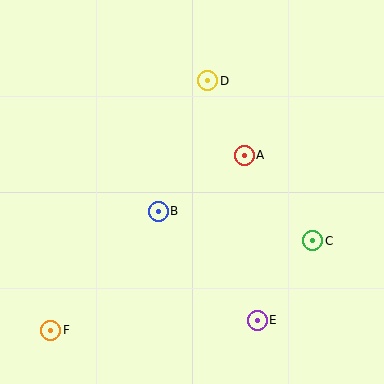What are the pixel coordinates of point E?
Point E is at (257, 320).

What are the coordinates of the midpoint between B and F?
The midpoint between B and F is at (105, 271).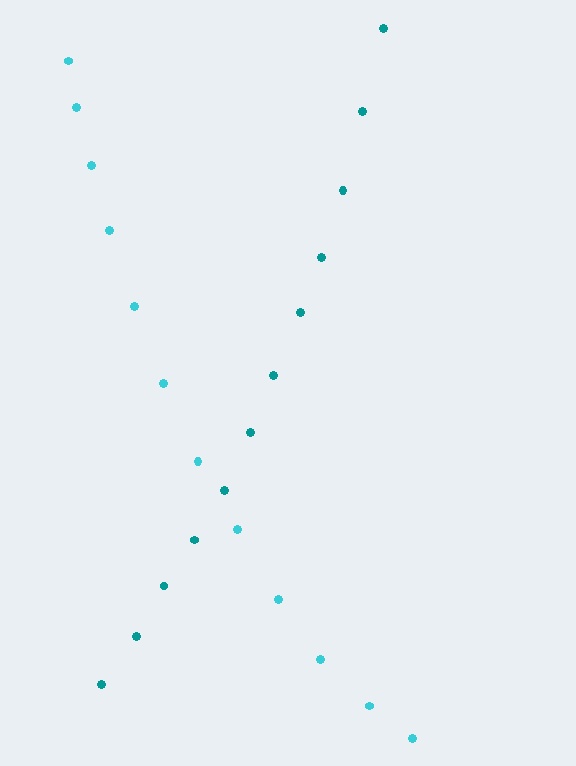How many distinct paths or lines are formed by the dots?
There are 2 distinct paths.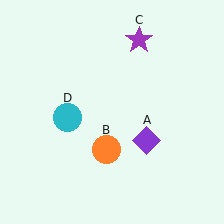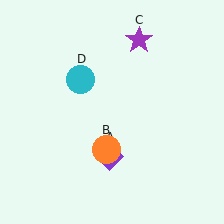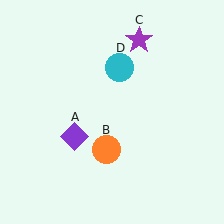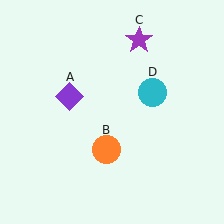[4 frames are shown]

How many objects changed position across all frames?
2 objects changed position: purple diamond (object A), cyan circle (object D).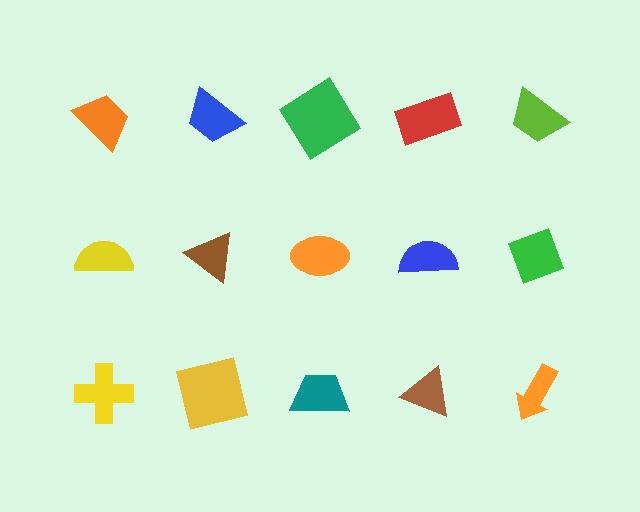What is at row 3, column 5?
An orange arrow.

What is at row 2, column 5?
A green diamond.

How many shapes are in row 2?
5 shapes.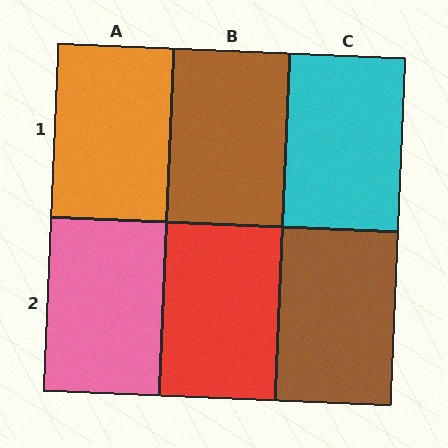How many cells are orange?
1 cell is orange.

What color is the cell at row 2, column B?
Red.